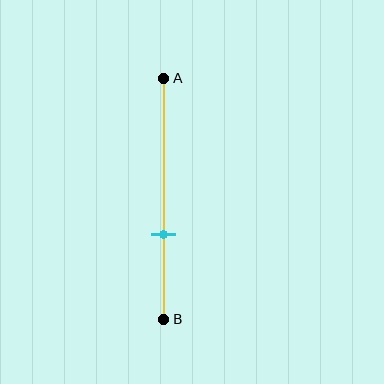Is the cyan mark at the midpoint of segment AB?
No, the mark is at about 65% from A, not at the 50% midpoint.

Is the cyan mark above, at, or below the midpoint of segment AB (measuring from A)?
The cyan mark is below the midpoint of segment AB.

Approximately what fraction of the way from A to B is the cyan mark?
The cyan mark is approximately 65% of the way from A to B.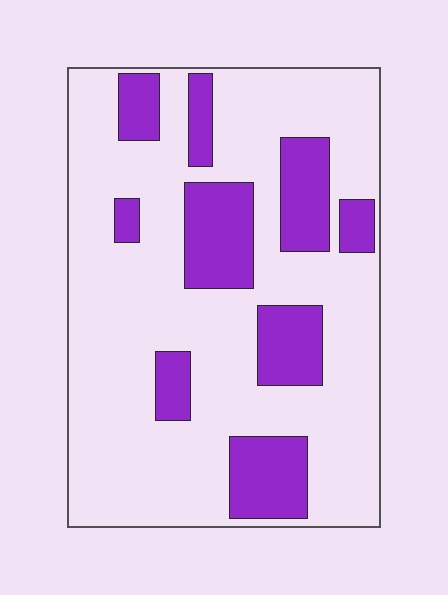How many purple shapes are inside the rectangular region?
9.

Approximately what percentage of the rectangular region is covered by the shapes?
Approximately 25%.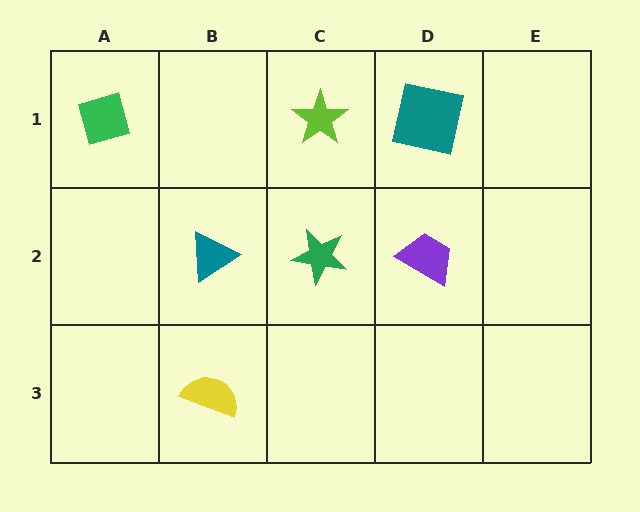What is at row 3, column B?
A yellow semicircle.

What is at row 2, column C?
A green star.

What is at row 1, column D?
A teal square.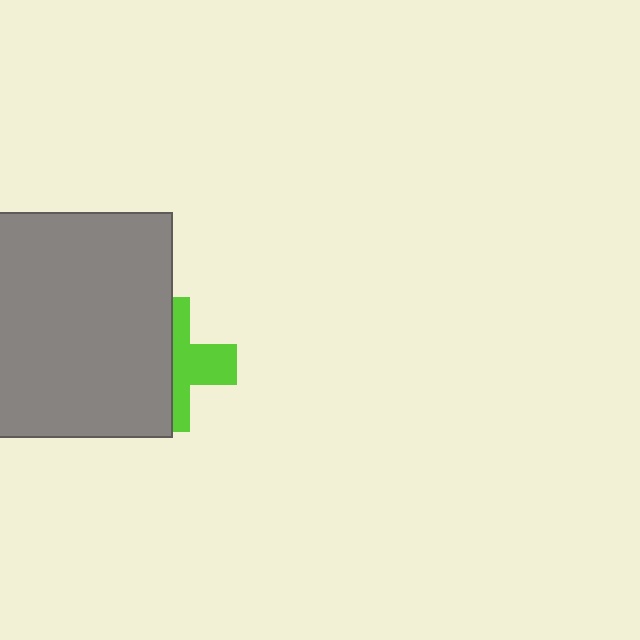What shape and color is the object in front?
The object in front is a gray rectangle.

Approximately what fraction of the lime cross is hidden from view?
Roughly 56% of the lime cross is hidden behind the gray rectangle.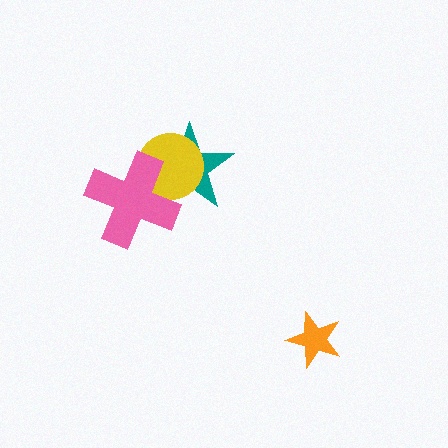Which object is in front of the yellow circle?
The pink cross is in front of the yellow circle.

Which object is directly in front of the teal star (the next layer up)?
The yellow circle is directly in front of the teal star.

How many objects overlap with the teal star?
2 objects overlap with the teal star.